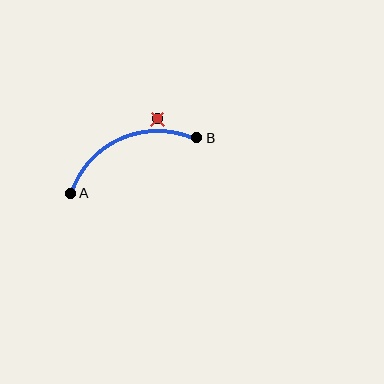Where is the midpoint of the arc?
The arc midpoint is the point on the curve farthest from the straight line joining A and B. It sits above that line.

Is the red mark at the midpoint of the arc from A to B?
No — the red mark does not lie on the arc at all. It sits slightly outside the curve.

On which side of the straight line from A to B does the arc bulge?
The arc bulges above the straight line connecting A and B.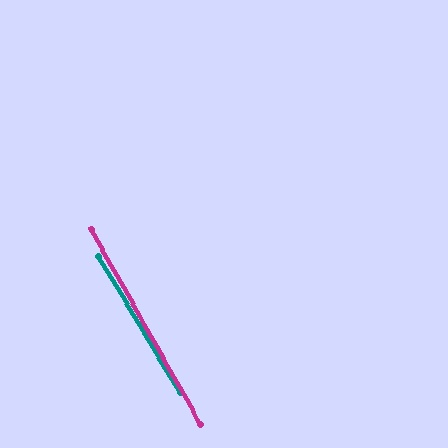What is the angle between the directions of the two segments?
Approximately 2 degrees.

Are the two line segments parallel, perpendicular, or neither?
Parallel — their directions differ by only 1.7°.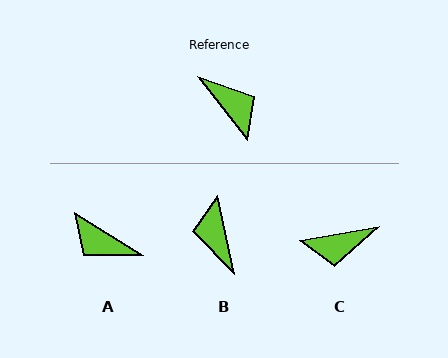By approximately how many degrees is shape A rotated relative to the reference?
Approximately 160 degrees clockwise.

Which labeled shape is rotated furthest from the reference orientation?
A, about 160 degrees away.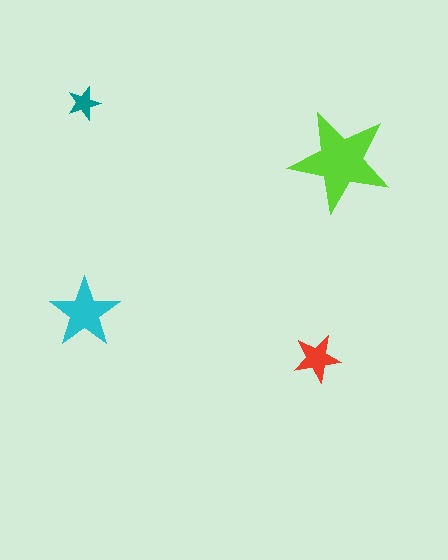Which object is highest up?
The teal star is topmost.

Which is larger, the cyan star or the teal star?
The cyan one.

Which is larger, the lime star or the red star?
The lime one.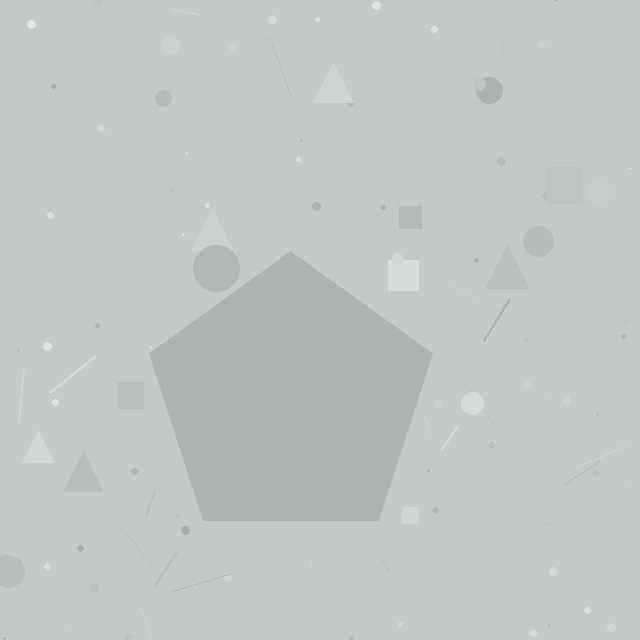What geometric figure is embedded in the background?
A pentagon is embedded in the background.